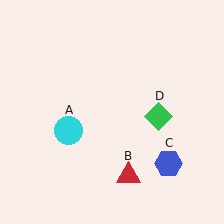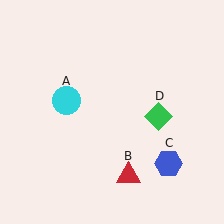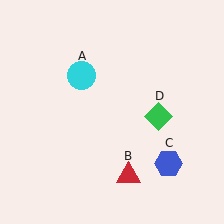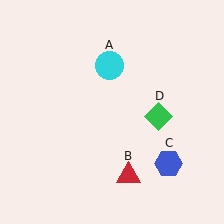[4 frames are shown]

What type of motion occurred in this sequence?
The cyan circle (object A) rotated clockwise around the center of the scene.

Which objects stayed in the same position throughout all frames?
Red triangle (object B) and blue hexagon (object C) and green diamond (object D) remained stationary.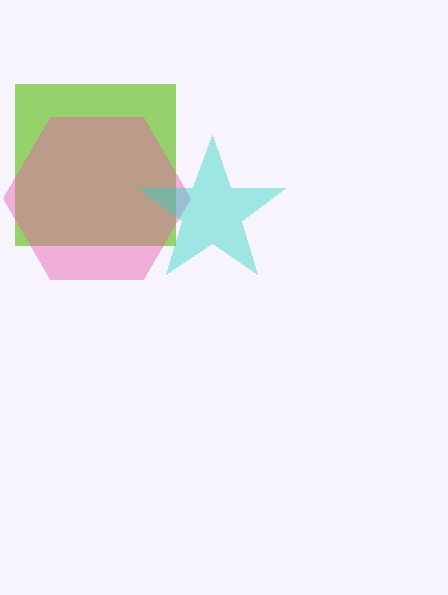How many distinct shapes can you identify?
There are 3 distinct shapes: a lime square, a pink hexagon, a cyan star.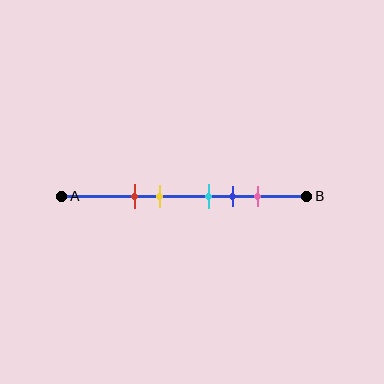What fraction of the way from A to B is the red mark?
The red mark is approximately 30% (0.3) of the way from A to B.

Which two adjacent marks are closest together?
The cyan and blue marks are the closest adjacent pair.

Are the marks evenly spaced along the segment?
No, the marks are not evenly spaced.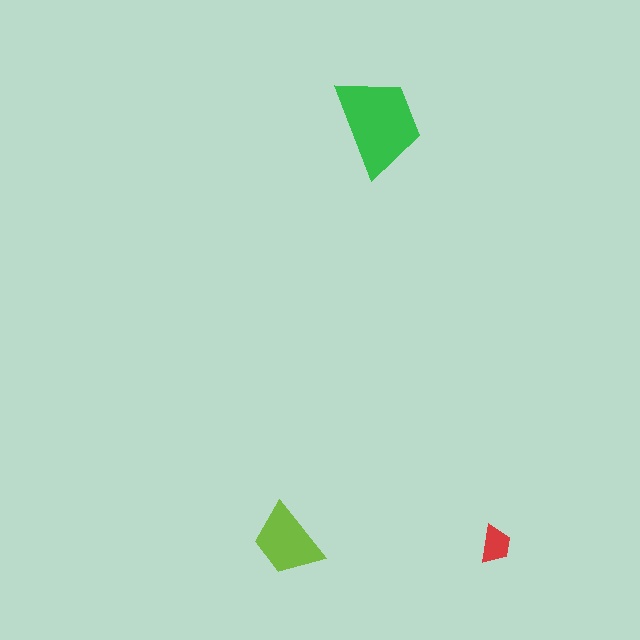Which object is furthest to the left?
The lime trapezoid is leftmost.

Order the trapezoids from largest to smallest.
the green one, the lime one, the red one.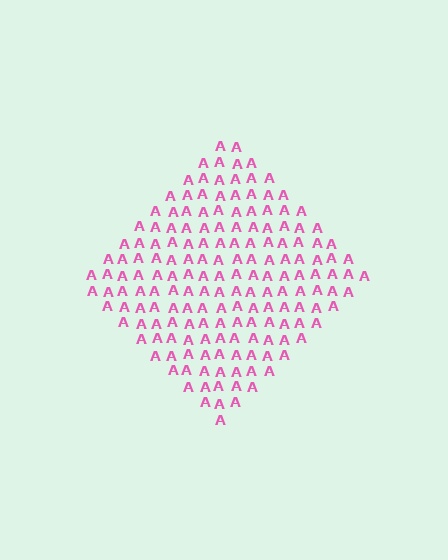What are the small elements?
The small elements are letter A's.